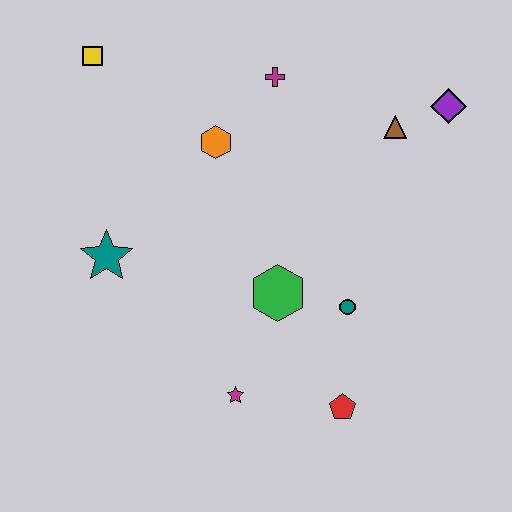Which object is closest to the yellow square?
The orange hexagon is closest to the yellow square.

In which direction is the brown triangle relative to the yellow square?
The brown triangle is to the right of the yellow square.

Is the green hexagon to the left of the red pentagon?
Yes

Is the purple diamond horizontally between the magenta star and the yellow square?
No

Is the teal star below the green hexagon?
No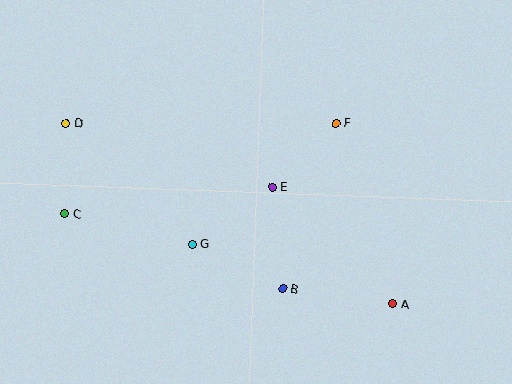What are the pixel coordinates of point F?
Point F is at (336, 123).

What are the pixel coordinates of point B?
Point B is at (283, 289).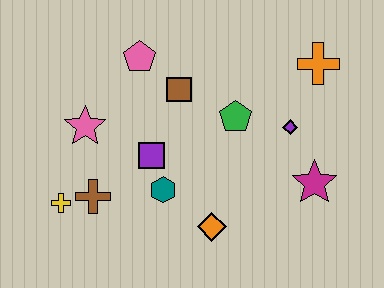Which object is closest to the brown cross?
The yellow cross is closest to the brown cross.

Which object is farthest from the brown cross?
The orange cross is farthest from the brown cross.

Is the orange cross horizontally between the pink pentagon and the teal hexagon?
No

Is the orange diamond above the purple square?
No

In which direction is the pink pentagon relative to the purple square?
The pink pentagon is above the purple square.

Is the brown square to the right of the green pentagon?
No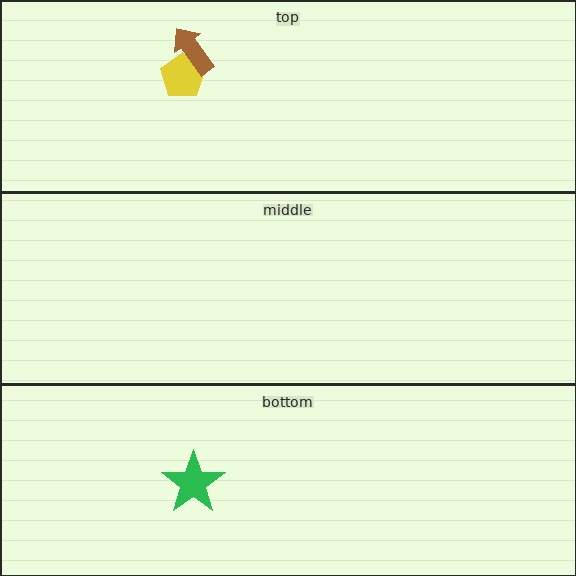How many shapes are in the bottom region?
1.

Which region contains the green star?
The bottom region.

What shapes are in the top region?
The yellow pentagon, the brown arrow.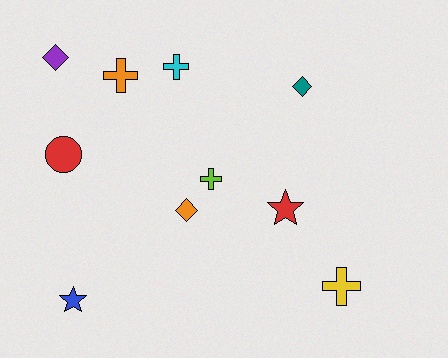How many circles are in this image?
There is 1 circle.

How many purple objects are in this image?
There is 1 purple object.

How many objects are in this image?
There are 10 objects.